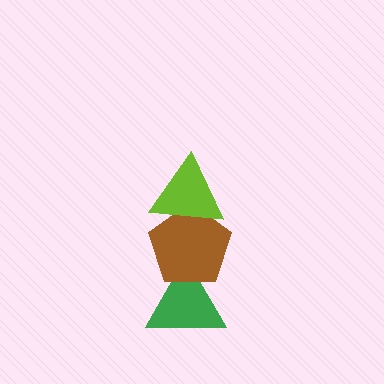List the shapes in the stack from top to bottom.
From top to bottom: the lime triangle, the brown pentagon, the green triangle.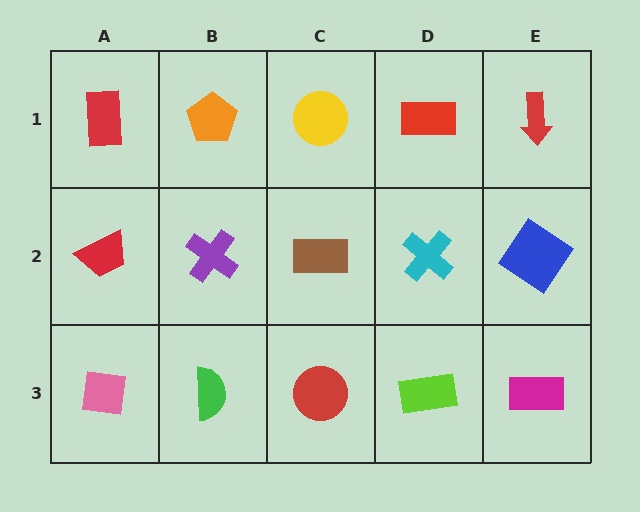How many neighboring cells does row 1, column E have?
2.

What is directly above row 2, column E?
A red arrow.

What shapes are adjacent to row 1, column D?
A cyan cross (row 2, column D), a yellow circle (row 1, column C), a red arrow (row 1, column E).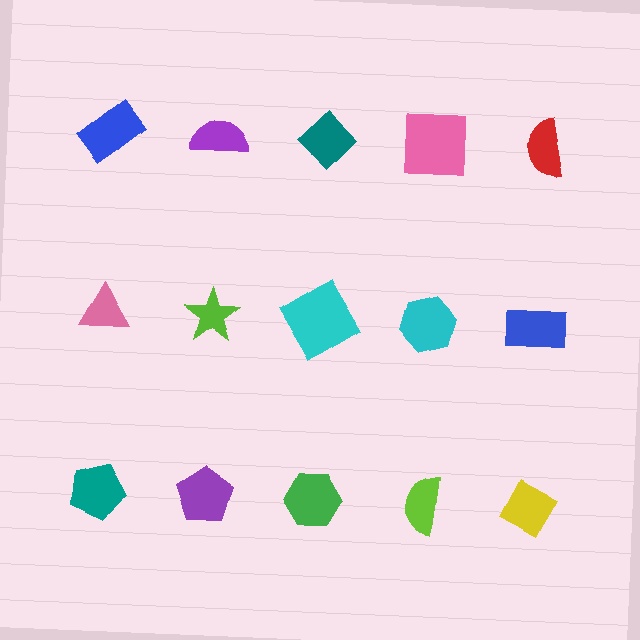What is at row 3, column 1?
A teal pentagon.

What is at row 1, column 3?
A teal diamond.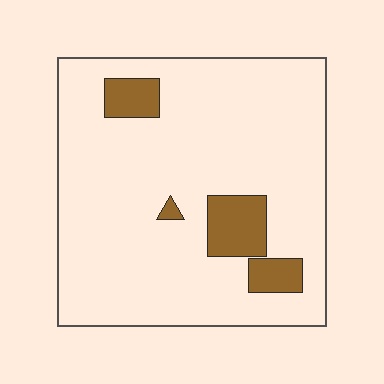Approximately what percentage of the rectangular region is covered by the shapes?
Approximately 10%.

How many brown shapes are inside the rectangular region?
4.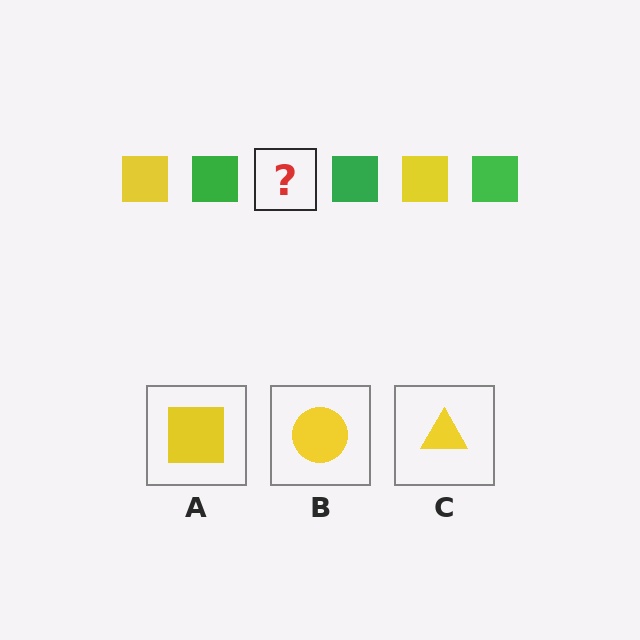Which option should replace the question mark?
Option A.